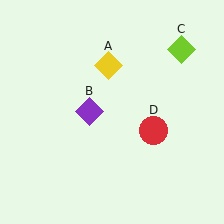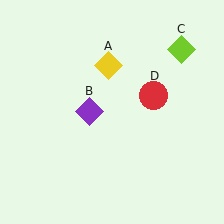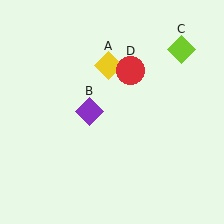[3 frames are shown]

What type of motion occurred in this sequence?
The red circle (object D) rotated counterclockwise around the center of the scene.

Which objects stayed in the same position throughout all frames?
Yellow diamond (object A) and purple diamond (object B) and lime diamond (object C) remained stationary.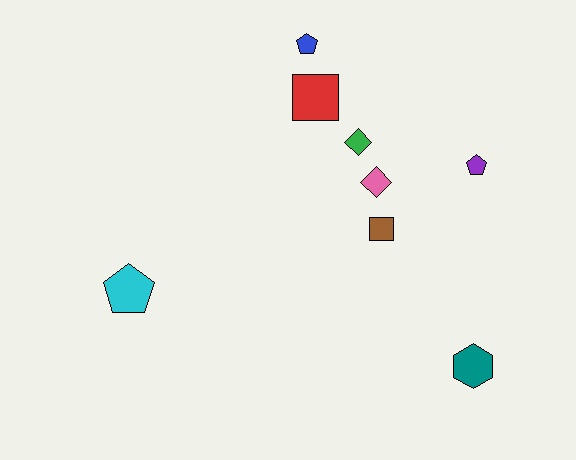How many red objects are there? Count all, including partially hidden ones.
There is 1 red object.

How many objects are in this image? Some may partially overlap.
There are 8 objects.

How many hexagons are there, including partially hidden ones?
There is 1 hexagon.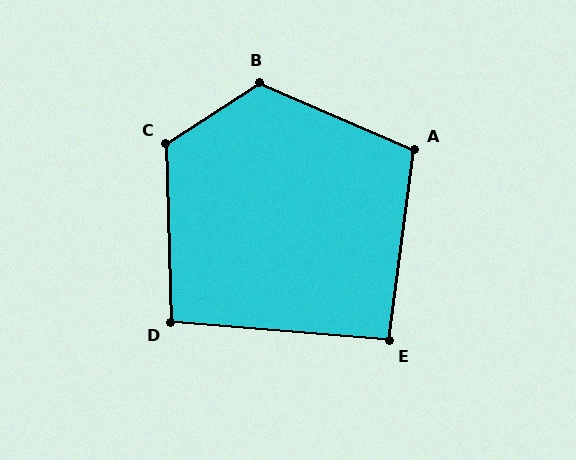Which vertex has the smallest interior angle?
E, at approximately 93 degrees.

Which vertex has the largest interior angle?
B, at approximately 124 degrees.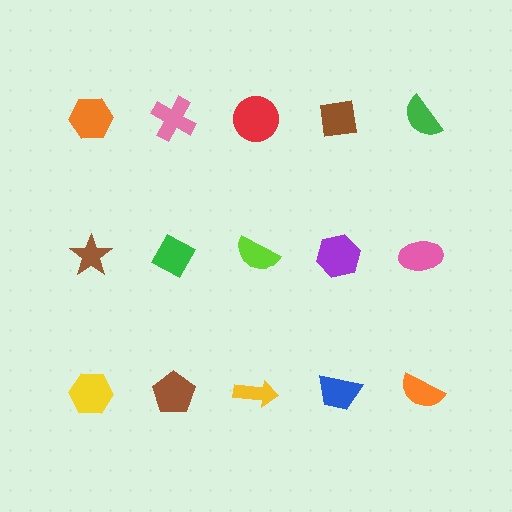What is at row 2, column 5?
A pink ellipse.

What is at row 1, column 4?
A brown square.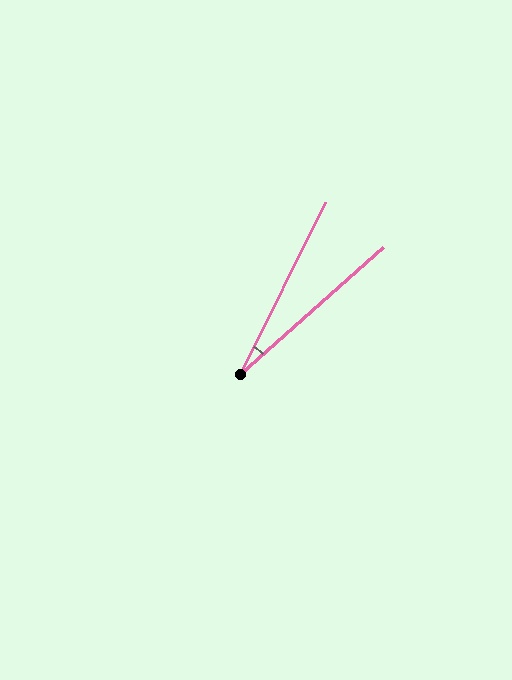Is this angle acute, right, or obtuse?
It is acute.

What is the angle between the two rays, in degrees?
Approximately 22 degrees.